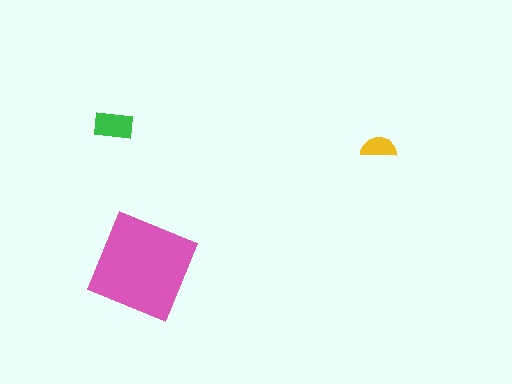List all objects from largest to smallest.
The pink diamond, the green rectangle, the yellow semicircle.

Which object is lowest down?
The pink diamond is bottommost.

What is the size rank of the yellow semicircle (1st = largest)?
3rd.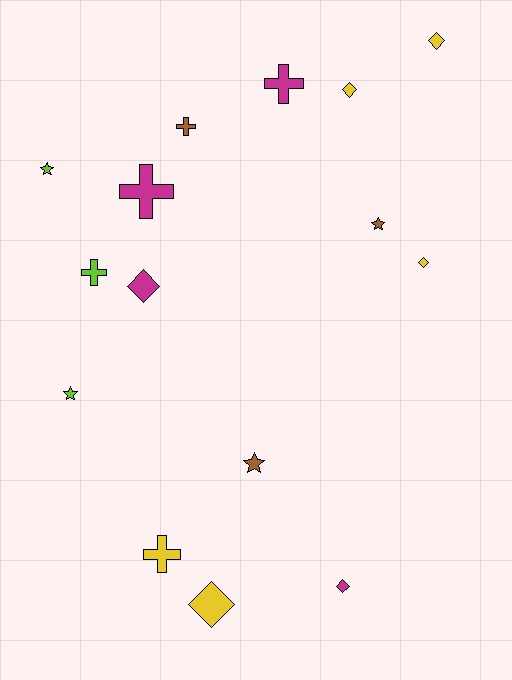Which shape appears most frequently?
Diamond, with 6 objects.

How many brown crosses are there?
There is 1 brown cross.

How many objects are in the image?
There are 15 objects.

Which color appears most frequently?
Yellow, with 5 objects.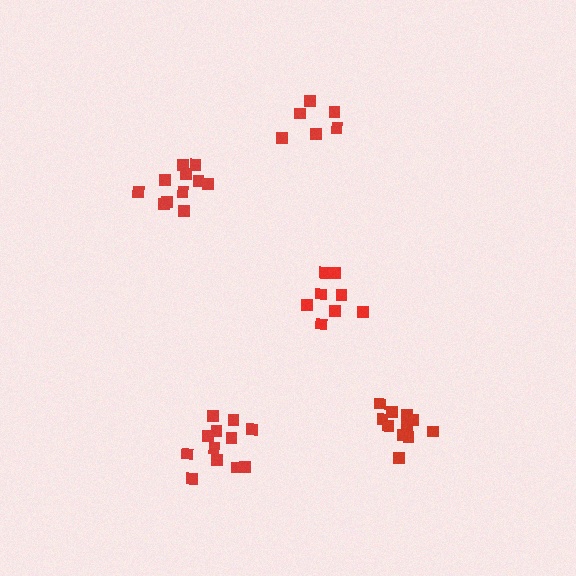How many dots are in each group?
Group 1: 8 dots, Group 2: 11 dots, Group 3: 11 dots, Group 4: 12 dots, Group 5: 6 dots (48 total).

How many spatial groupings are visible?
There are 5 spatial groupings.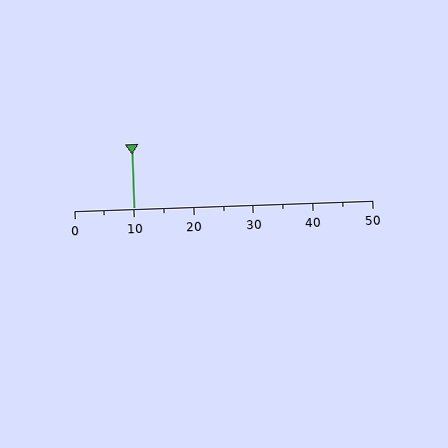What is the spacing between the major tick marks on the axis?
The major ticks are spaced 10 apart.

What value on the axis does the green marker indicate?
The marker indicates approximately 10.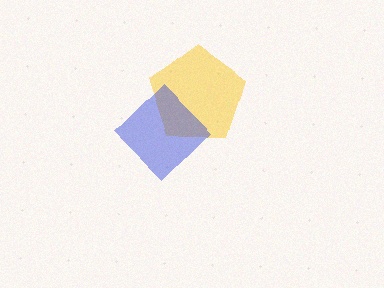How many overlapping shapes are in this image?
There are 2 overlapping shapes in the image.